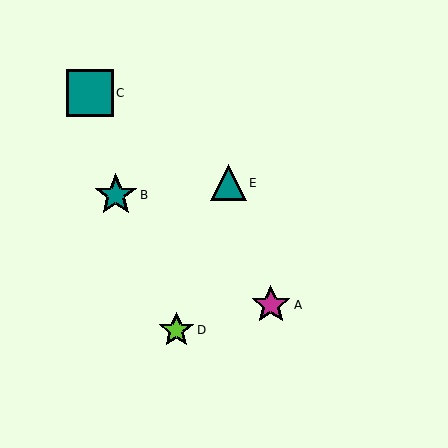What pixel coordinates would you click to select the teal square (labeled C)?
Click at (90, 93) to select the teal square C.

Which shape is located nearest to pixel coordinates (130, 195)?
The teal star (labeled B) at (116, 195) is nearest to that location.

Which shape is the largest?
The teal square (labeled C) is the largest.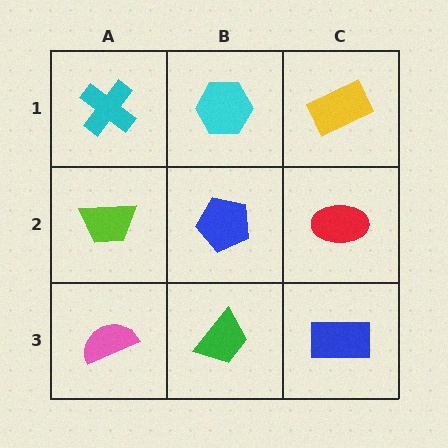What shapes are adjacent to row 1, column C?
A red ellipse (row 2, column C), a cyan hexagon (row 1, column B).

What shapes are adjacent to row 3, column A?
A lime trapezoid (row 2, column A), a green trapezoid (row 3, column B).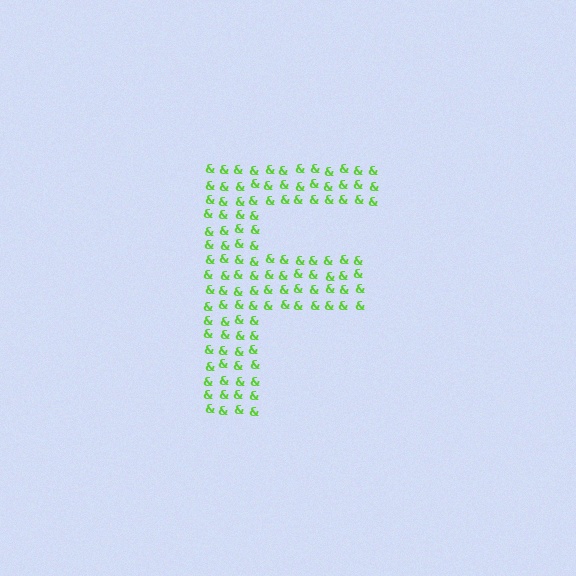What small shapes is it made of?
It is made of small ampersands.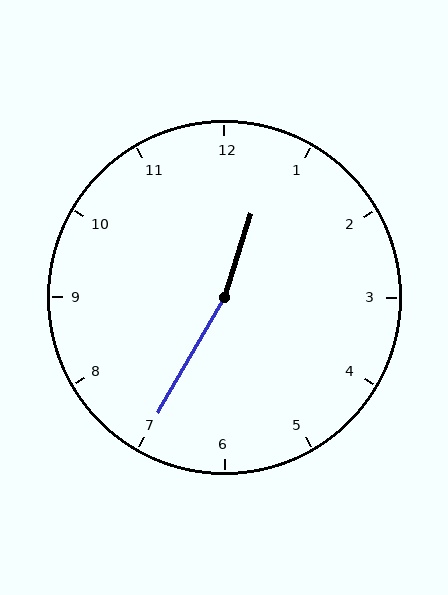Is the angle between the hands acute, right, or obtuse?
It is obtuse.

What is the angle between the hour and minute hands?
Approximately 168 degrees.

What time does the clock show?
12:35.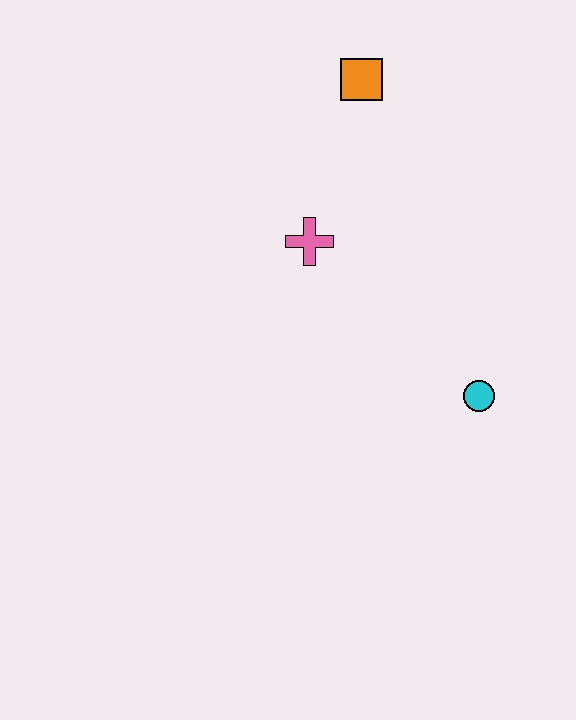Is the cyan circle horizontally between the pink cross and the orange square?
No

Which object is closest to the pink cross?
The orange square is closest to the pink cross.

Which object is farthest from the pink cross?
The cyan circle is farthest from the pink cross.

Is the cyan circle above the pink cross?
No